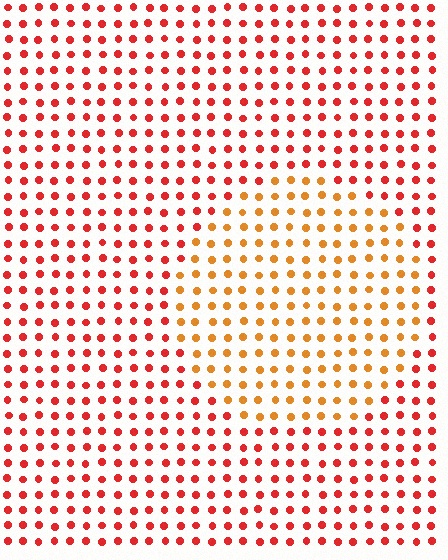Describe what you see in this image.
The image is filled with small red elements in a uniform arrangement. A circle-shaped region is visible where the elements are tinted to a slightly different hue, forming a subtle color boundary.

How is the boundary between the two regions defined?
The boundary is defined purely by a slight shift in hue (about 33 degrees). Spacing, size, and orientation are identical on both sides.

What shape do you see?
I see a circle.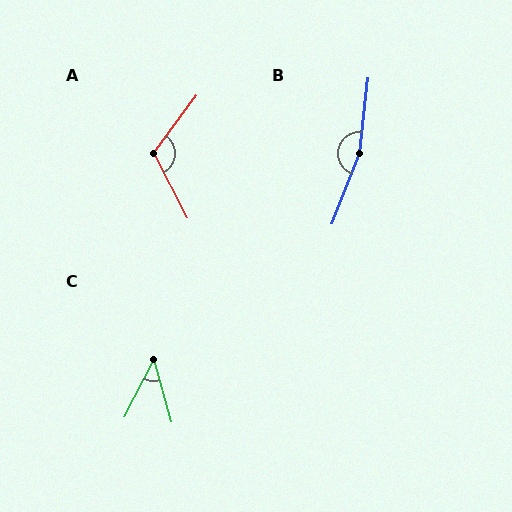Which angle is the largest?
B, at approximately 165 degrees.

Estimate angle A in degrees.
Approximately 116 degrees.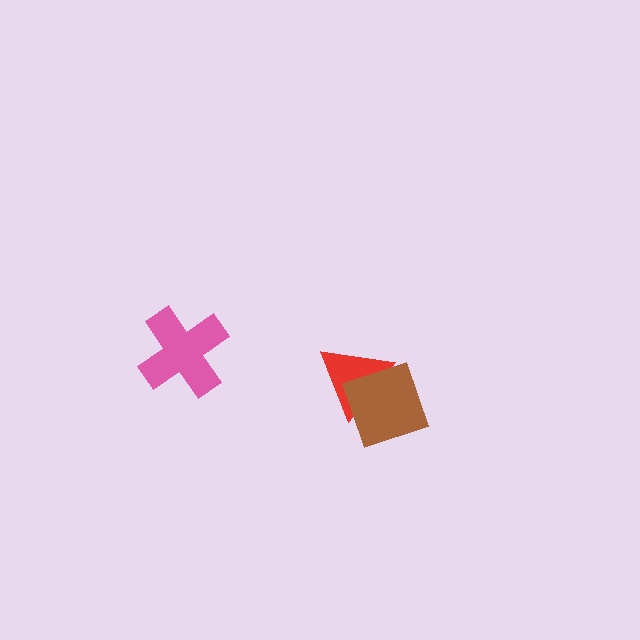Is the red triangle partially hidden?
Yes, it is partially covered by another shape.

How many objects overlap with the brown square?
1 object overlaps with the brown square.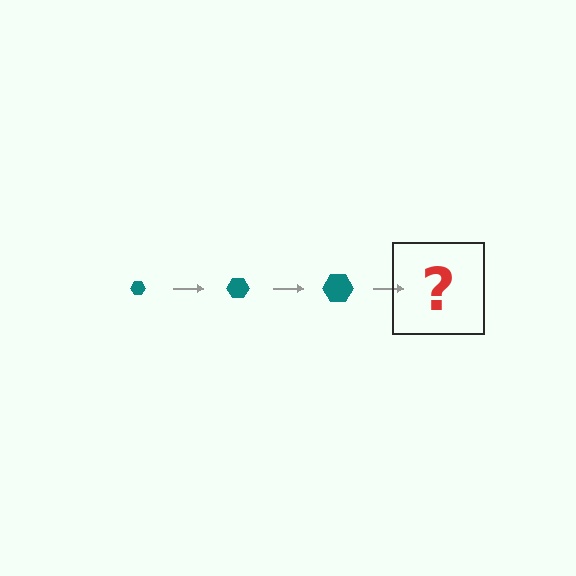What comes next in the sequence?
The next element should be a teal hexagon, larger than the previous one.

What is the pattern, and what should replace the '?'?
The pattern is that the hexagon gets progressively larger each step. The '?' should be a teal hexagon, larger than the previous one.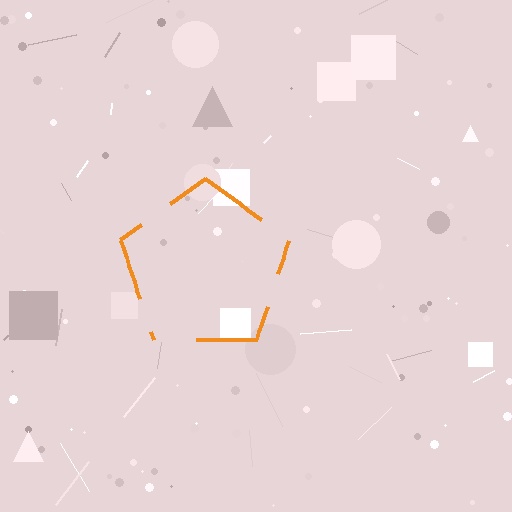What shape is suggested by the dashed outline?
The dashed outline suggests a pentagon.